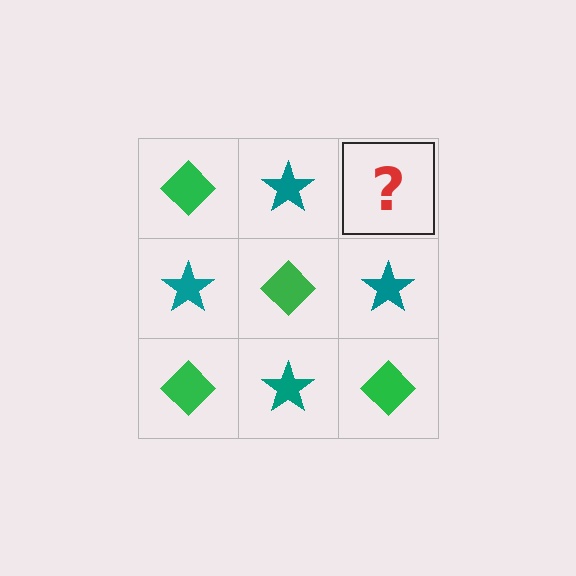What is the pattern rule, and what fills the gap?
The rule is that it alternates green diamond and teal star in a checkerboard pattern. The gap should be filled with a green diamond.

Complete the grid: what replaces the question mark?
The question mark should be replaced with a green diamond.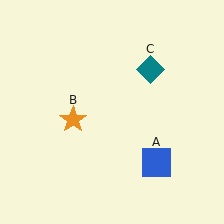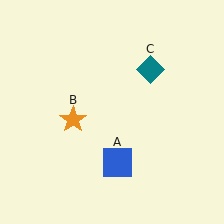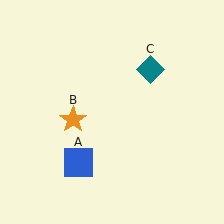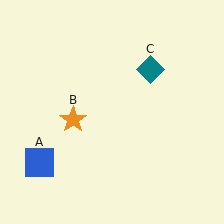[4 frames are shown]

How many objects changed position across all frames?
1 object changed position: blue square (object A).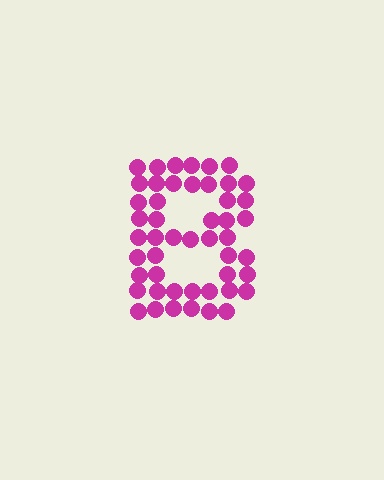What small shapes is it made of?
It is made of small circles.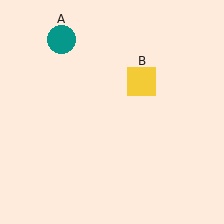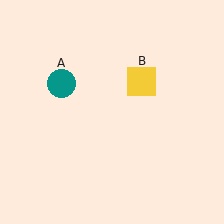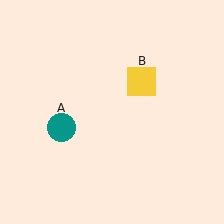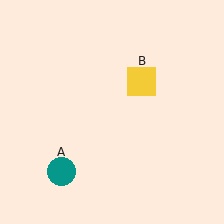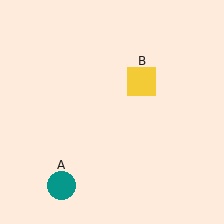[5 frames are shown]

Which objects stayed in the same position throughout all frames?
Yellow square (object B) remained stationary.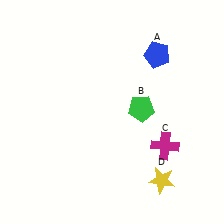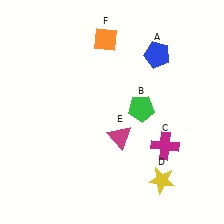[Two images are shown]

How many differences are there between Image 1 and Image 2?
There are 2 differences between the two images.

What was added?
A magenta triangle (E), an orange diamond (F) were added in Image 2.